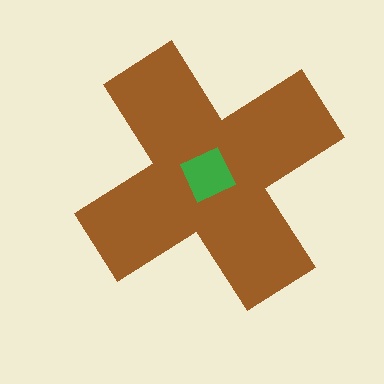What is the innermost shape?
The green square.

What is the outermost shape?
The brown cross.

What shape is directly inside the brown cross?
The green square.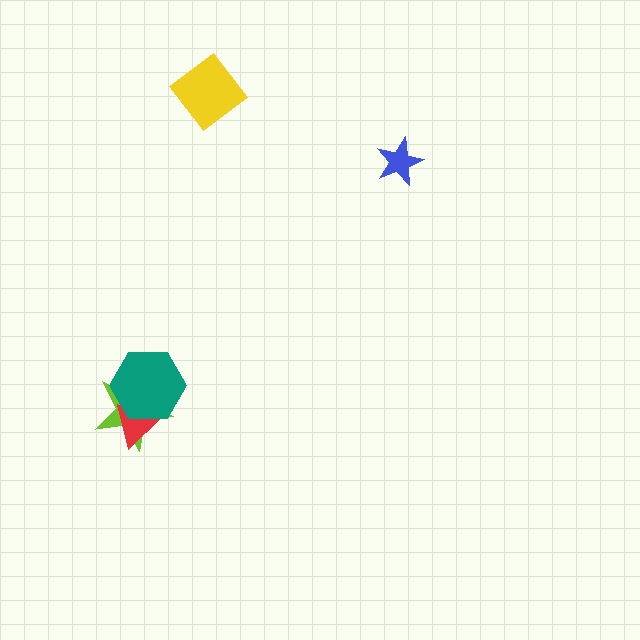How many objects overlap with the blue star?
0 objects overlap with the blue star.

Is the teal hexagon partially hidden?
No, no other shape covers it.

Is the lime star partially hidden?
Yes, it is partially covered by another shape.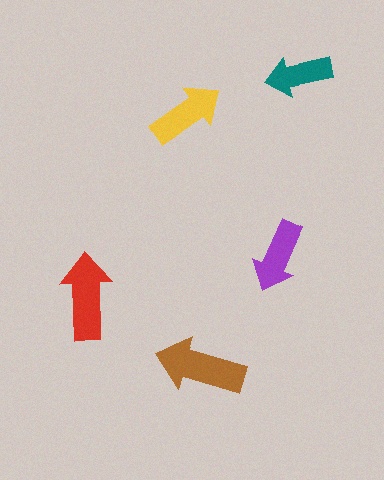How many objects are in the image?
There are 5 objects in the image.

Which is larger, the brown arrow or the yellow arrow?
The brown one.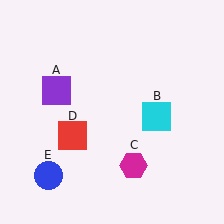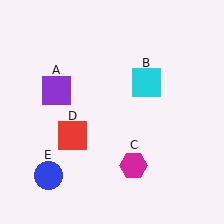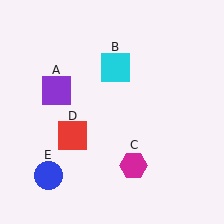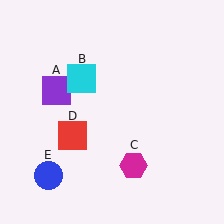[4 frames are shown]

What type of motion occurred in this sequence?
The cyan square (object B) rotated counterclockwise around the center of the scene.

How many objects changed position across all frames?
1 object changed position: cyan square (object B).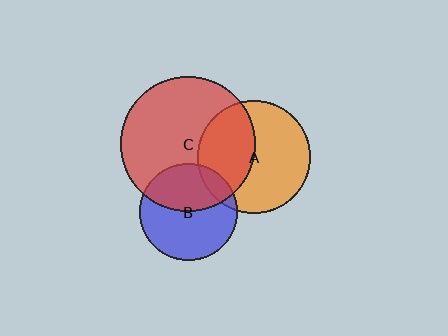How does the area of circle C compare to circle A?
Approximately 1.4 times.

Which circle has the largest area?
Circle C (red).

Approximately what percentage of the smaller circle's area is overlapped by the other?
Approximately 40%.